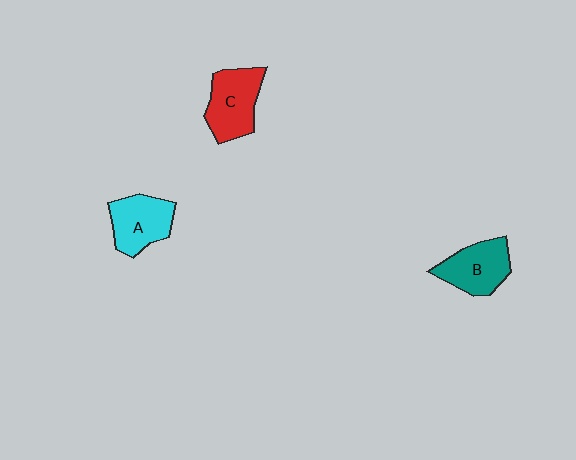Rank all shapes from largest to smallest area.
From largest to smallest: C (red), B (teal), A (cyan).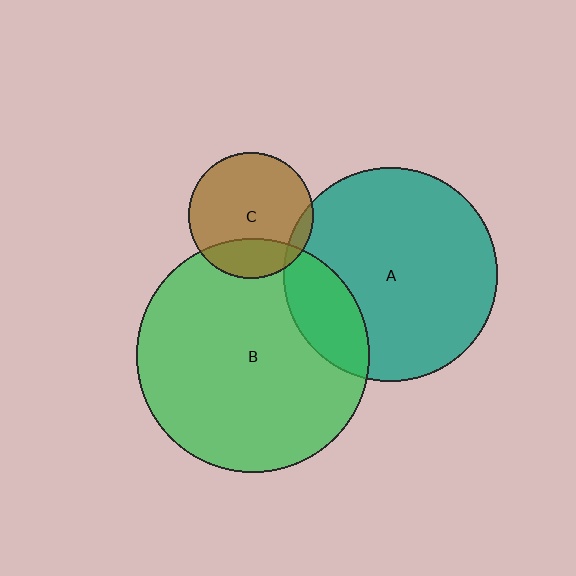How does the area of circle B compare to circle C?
Approximately 3.4 times.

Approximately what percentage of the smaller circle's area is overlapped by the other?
Approximately 25%.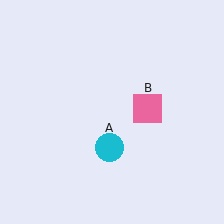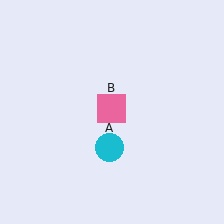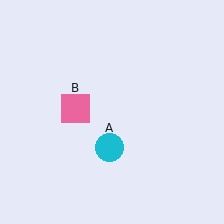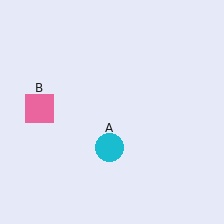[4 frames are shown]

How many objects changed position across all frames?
1 object changed position: pink square (object B).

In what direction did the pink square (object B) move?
The pink square (object B) moved left.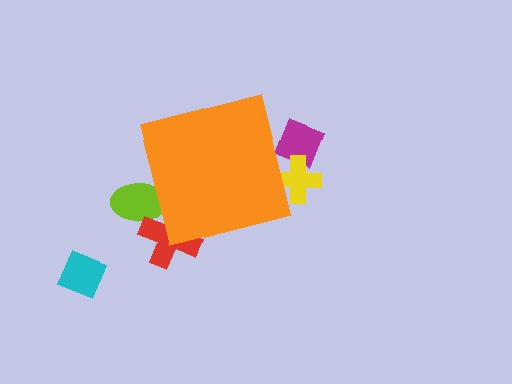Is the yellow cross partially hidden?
Yes, the yellow cross is partially hidden behind the orange square.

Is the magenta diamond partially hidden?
Yes, the magenta diamond is partially hidden behind the orange square.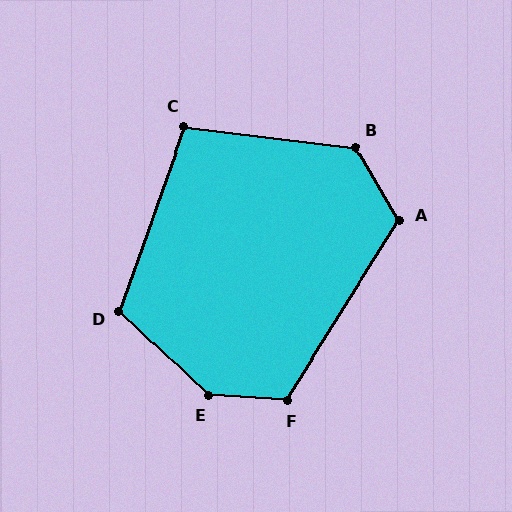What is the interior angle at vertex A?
Approximately 117 degrees (obtuse).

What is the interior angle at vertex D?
Approximately 114 degrees (obtuse).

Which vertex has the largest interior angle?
E, at approximately 140 degrees.